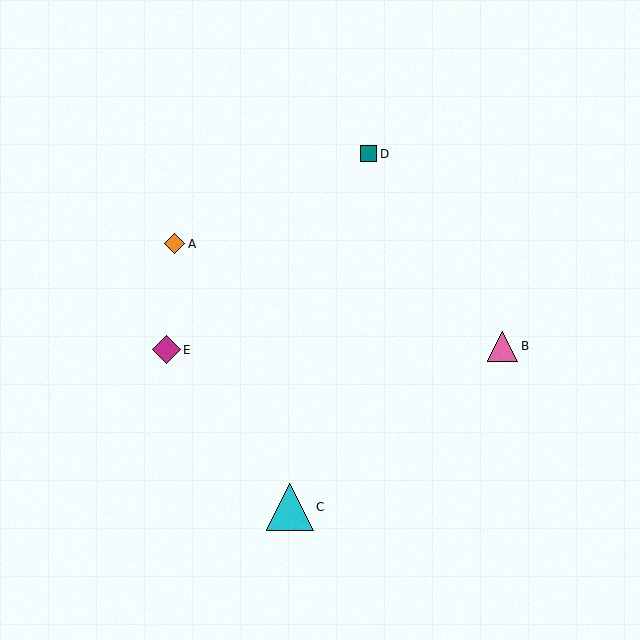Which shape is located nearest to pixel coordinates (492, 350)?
The pink triangle (labeled B) at (503, 346) is nearest to that location.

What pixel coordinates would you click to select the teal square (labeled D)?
Click at (369, 154) to select the teal square D.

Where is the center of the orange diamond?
The center of the orange diamond is at (174, 244).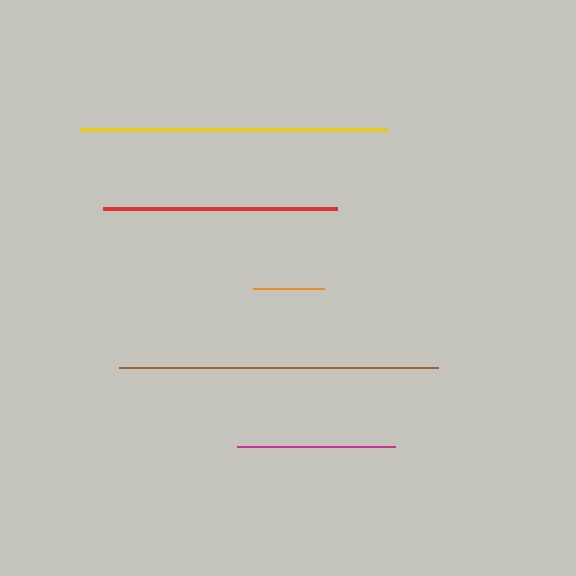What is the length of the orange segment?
The orange segment is approximately 71 pixels long.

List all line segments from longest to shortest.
From longest to shortest: brown, yellow, red, magenta, orange.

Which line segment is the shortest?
The orange line is the shortest at approximately 71 pixels.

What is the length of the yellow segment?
The yellow segment is approximately 306 pixels long.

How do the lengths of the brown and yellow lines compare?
The brown and yellow lines are approximately the same length.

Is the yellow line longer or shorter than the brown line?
The brown line is longer than the yellow line.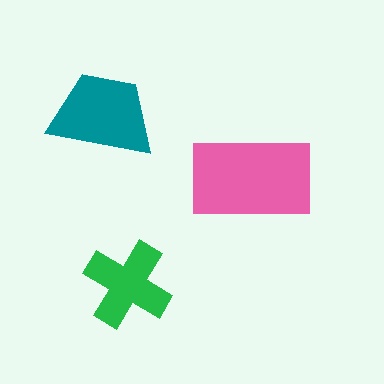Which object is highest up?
The teal trapezoid is topmost.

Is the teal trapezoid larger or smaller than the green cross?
Larger.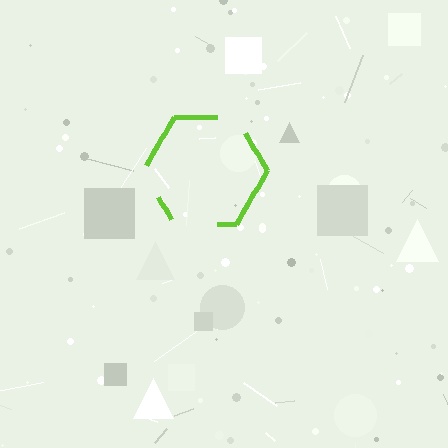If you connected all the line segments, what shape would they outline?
They would outline a hexagon.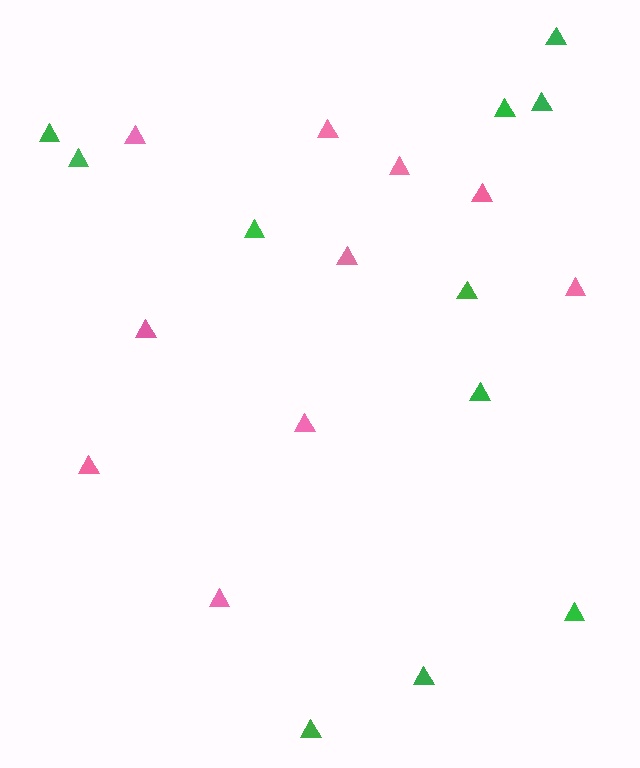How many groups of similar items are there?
There are 2 groups: one group of green triangles (11) and one group of pink triangles (10).